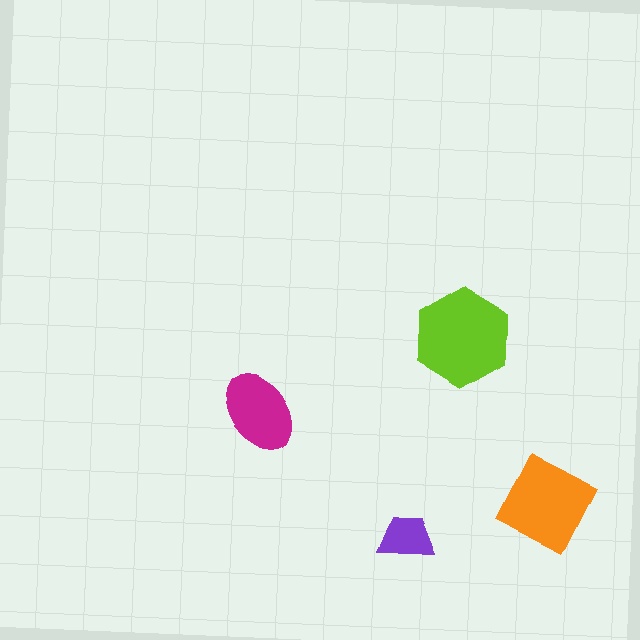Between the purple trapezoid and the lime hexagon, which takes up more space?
The lime hexagon.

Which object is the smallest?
The purple trapezoid.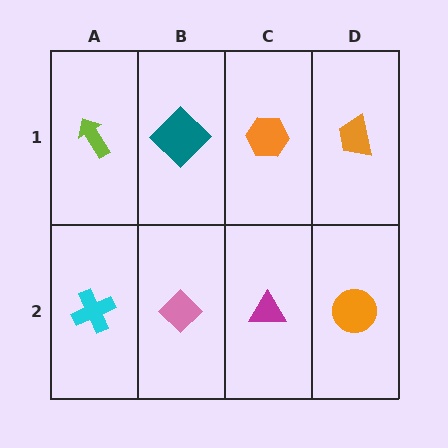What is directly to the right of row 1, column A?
A teal diamond.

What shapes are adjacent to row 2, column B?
A teal diamond (row 1, column B), a cyan cross (row 2, column A), a magenta triangle (row 2, column C).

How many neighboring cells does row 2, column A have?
2.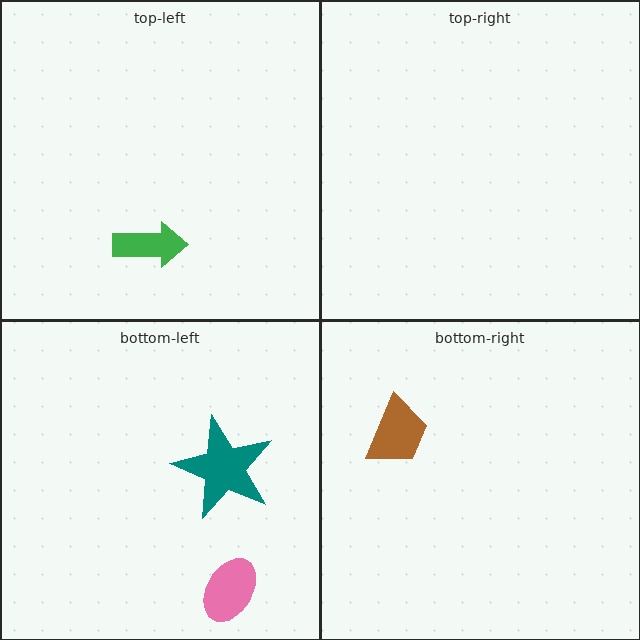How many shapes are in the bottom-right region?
1.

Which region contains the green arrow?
The top-left region.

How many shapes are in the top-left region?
1.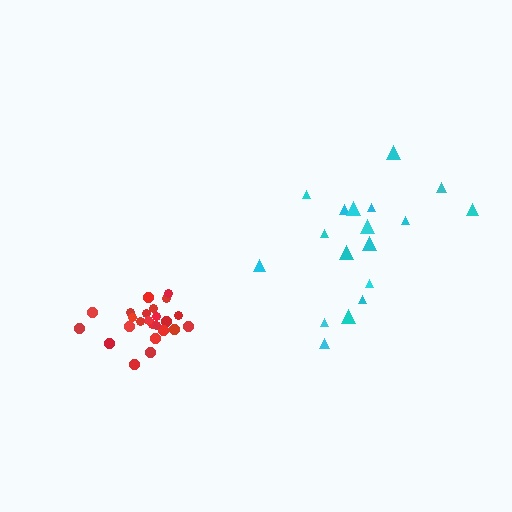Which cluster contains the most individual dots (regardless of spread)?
Red (24).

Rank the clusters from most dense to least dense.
red, cyan.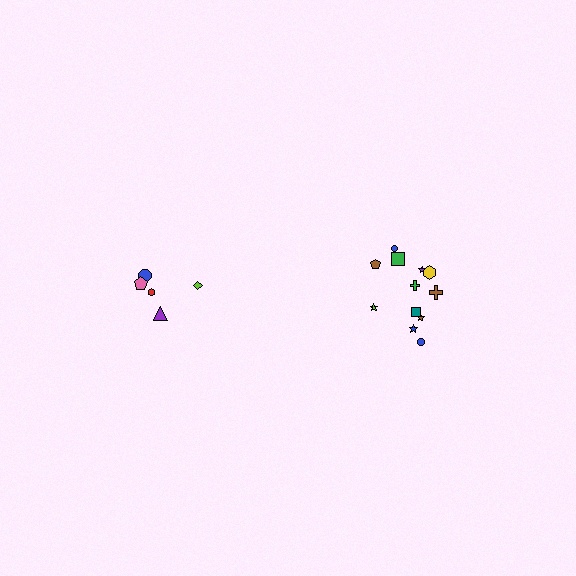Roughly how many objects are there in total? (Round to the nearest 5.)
Roughly 15 objects in total.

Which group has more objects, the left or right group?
The right group.